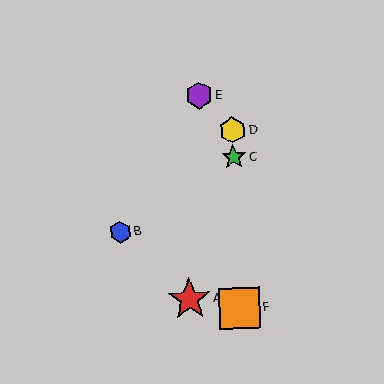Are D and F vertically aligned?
Yes, both are at x≈233.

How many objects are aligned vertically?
3 objects (C, D, F) are aligned vertically.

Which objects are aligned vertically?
Objects C, D, F are aligned vertically.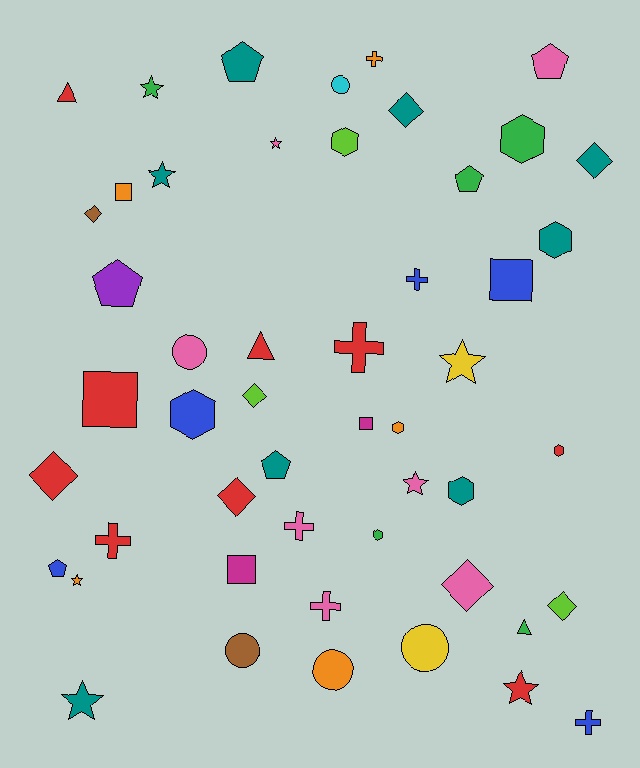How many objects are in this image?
There are 50 objects.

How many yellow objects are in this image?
There are 2 yellow objects.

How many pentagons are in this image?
There are 6 pentagons.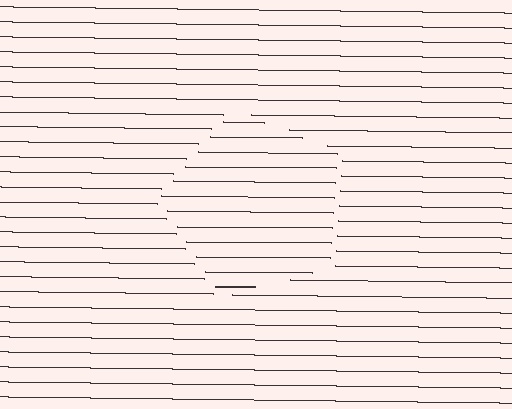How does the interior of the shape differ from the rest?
The interior of the shape contains the same grating, shifted by half a period — the contour is defined by the phase discontinuity where line-ends from the inner and outer gratings abut.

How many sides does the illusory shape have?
5 sides — the line-ends trace a pentagon.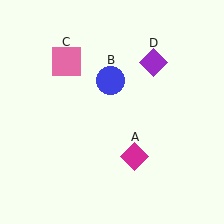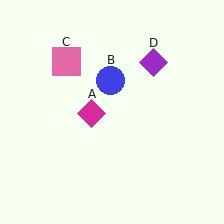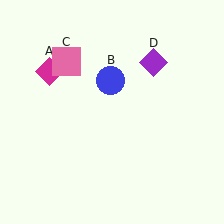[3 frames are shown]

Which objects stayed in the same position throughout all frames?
Blue circle (object B) and pink square (object C) and purple diamond (object D) remained stationary.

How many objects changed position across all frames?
1 object changed position: magenta diamond (object A).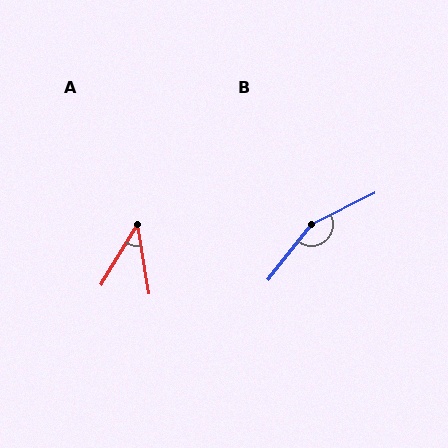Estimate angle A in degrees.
Approximately 40 degrees.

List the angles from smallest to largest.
A (40°), B (154°).